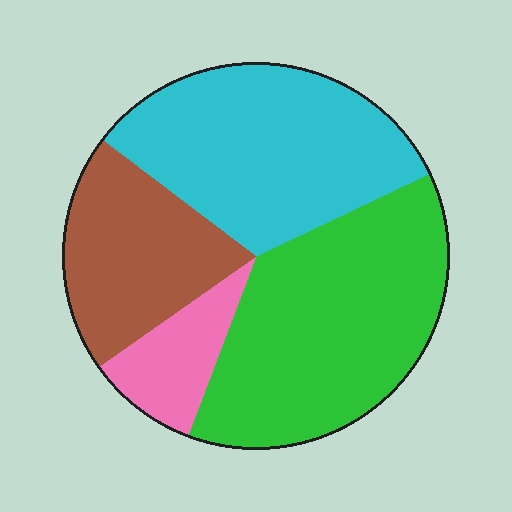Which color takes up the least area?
Pink, at roughly 10%.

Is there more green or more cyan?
Green.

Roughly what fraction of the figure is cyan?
Cyan takes up about one third (1/3) of the figure.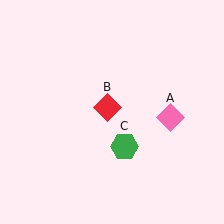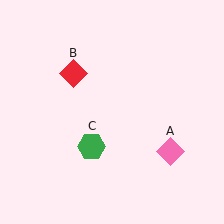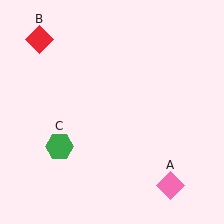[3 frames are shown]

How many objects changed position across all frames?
3 objects changed position: pink diamond (object A), red diamond (object B), green hexagon (object C).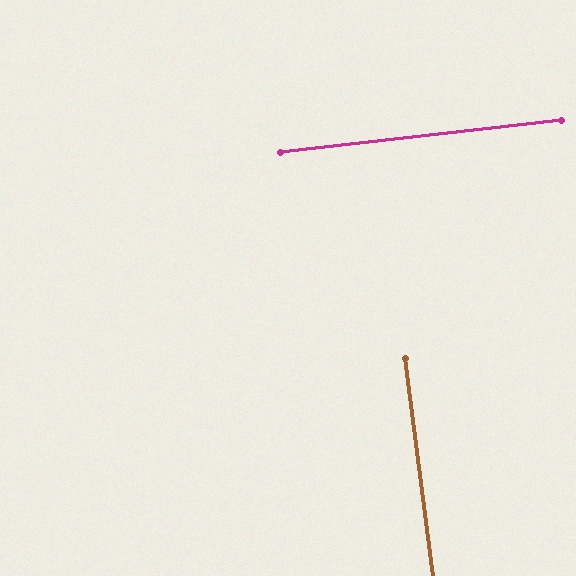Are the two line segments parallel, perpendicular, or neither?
Perpendicular — they meet at approximately 89°.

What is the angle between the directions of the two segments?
Approximately 89 degrees.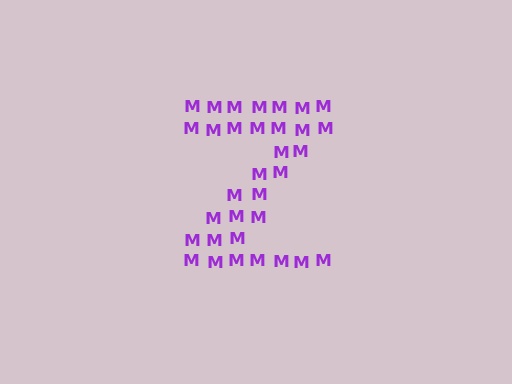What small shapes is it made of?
It is made of small letter M's.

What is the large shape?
The large shape is the letter Z.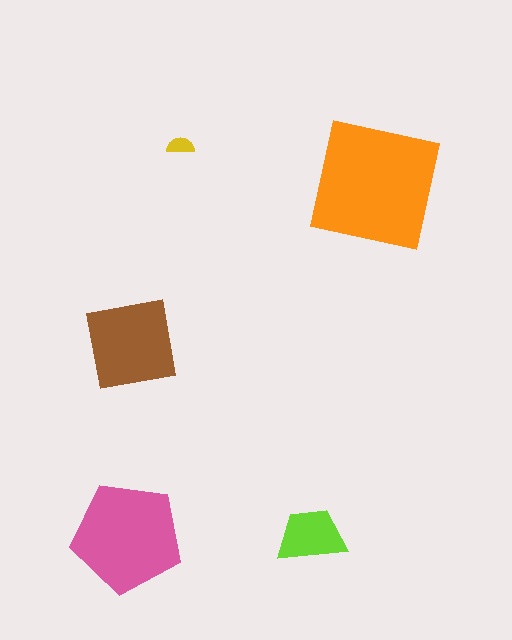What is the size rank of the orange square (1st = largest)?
1st.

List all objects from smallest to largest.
The yellow semicircle, the lime trapezoid, the brown square, the pink pentagon, the orange square.